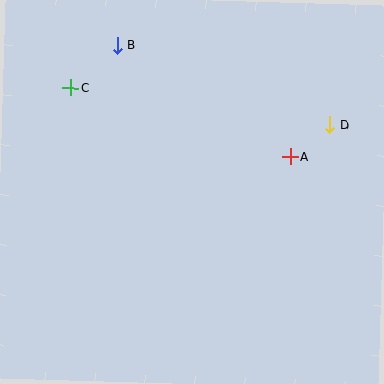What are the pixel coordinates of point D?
Point D is at (330, 125).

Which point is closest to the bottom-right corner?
Point A is closest to the bottom-right corner.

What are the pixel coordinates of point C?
Point C is at (71, 88).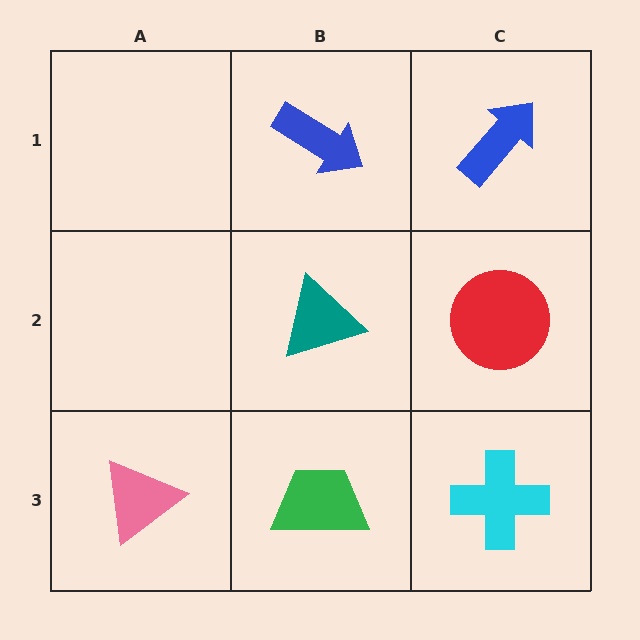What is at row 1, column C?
A blue arrow.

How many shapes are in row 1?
2 shapes.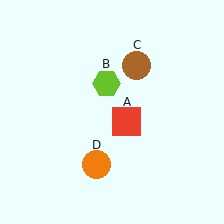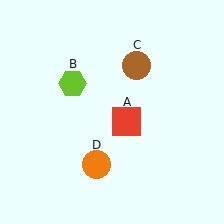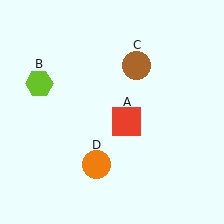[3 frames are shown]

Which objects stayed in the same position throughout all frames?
Red square (object A) and brown circle (object C) and orange circle (object D) remained stationary.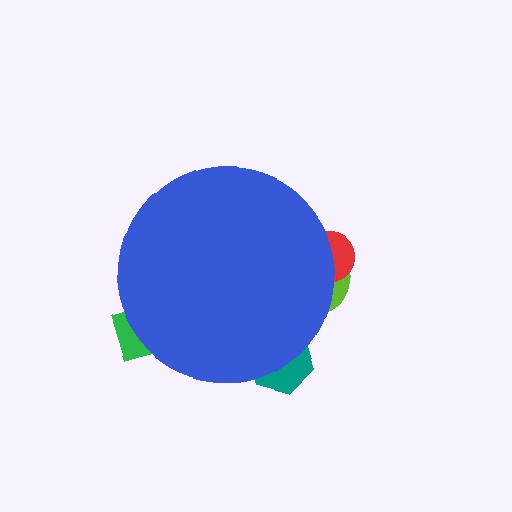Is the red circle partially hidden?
Yes, the red circle is partially hidden behind the blue circle.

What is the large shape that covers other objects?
A blue circle.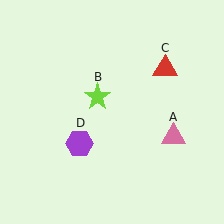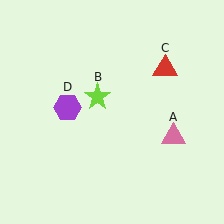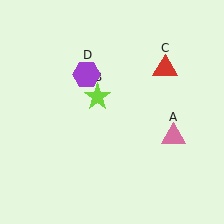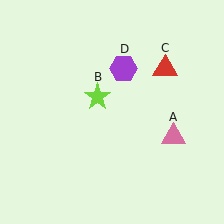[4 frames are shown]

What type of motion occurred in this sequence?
The purple hexagon (object D) rotated clockwise around the center of the scene.